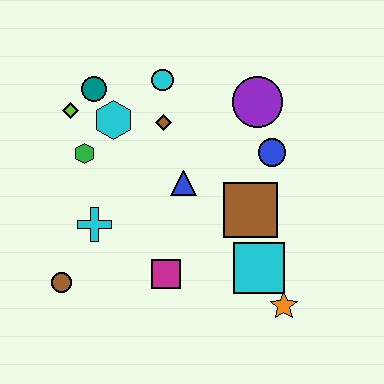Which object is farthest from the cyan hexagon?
The orange star is farthest from the cyan hexagon.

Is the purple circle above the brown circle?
Yes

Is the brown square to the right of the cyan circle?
Yes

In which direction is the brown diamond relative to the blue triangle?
The brown diamond is above the blue triangle.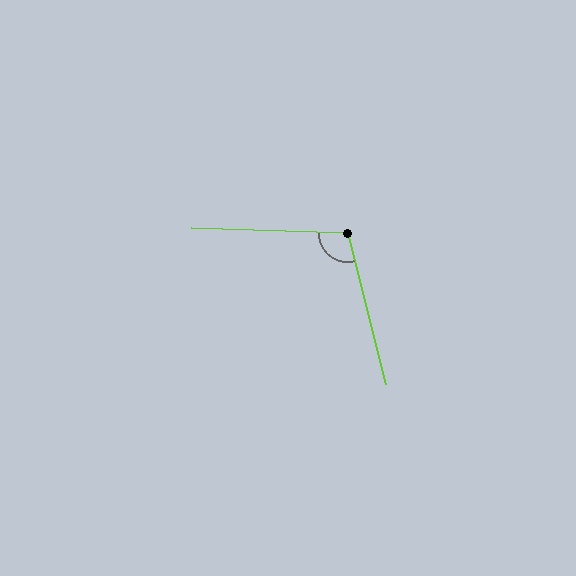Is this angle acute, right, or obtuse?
It is obtuse.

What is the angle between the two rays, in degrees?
Approximately 106 degrees.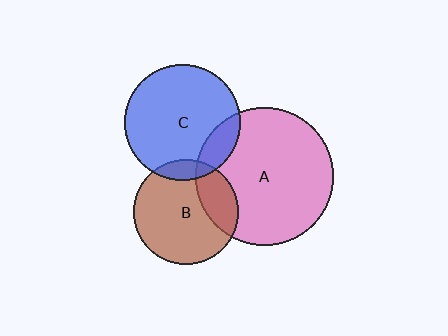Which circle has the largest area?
Circle A (pink).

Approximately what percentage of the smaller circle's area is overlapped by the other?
Approximately 15%.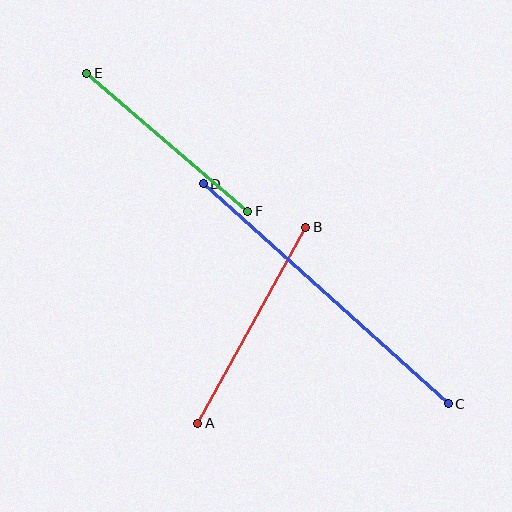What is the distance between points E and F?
The distance is approximately 212 pixels.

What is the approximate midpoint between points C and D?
The midpoint is at approximately (326, 294) pixels.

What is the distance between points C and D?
The distance is approximately 329 pixels.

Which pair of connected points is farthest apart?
Points C and D are farthest apart.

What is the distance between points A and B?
The distance is approximately 224 pixels.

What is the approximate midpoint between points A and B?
The midpoint is at approximately (252, 325) pixels.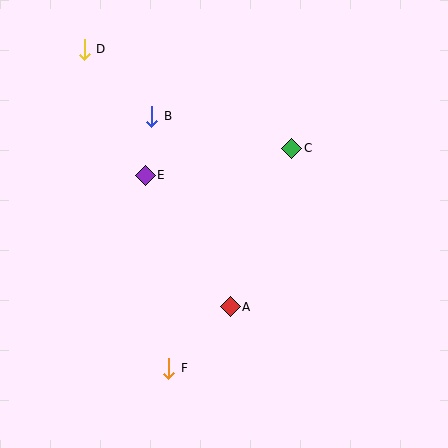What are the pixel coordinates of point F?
Point F is at (169, 368).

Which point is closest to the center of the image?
Point A at (230, 307) is closest to the center.